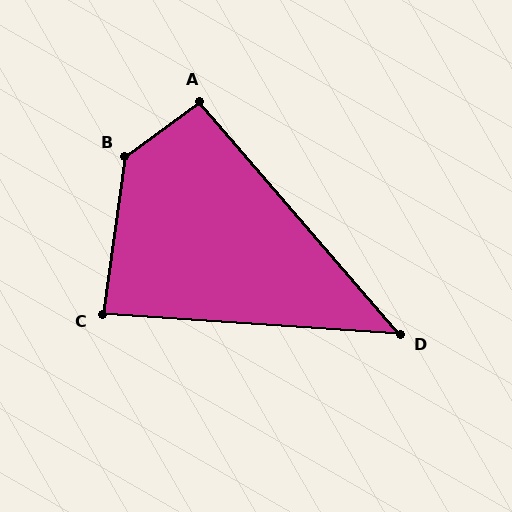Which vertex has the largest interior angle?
B, at approximately 135 degrees.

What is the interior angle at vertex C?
Approximately 86 degrees (approximately right).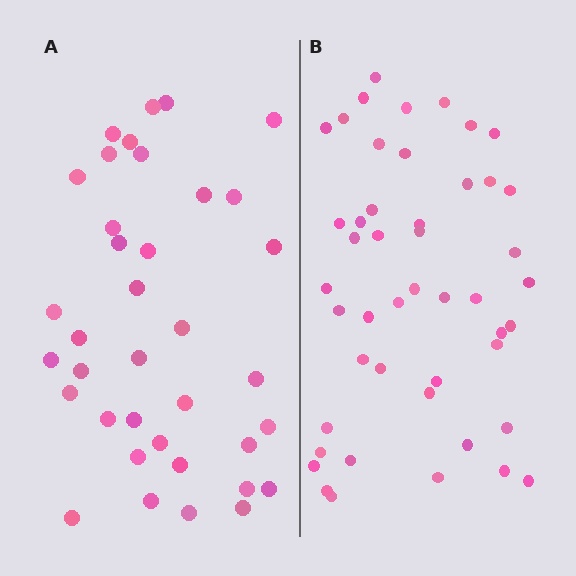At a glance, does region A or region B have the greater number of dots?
Region B (the right region) has more dots.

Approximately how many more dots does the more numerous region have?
Region B has roughly 10 or so more dots than region A.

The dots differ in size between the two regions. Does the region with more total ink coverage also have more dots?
No. Region A has more total ink coverage because its dots are larger, but region B actually contains more individual dots. Total area can be misleading — the number of items is what matters here.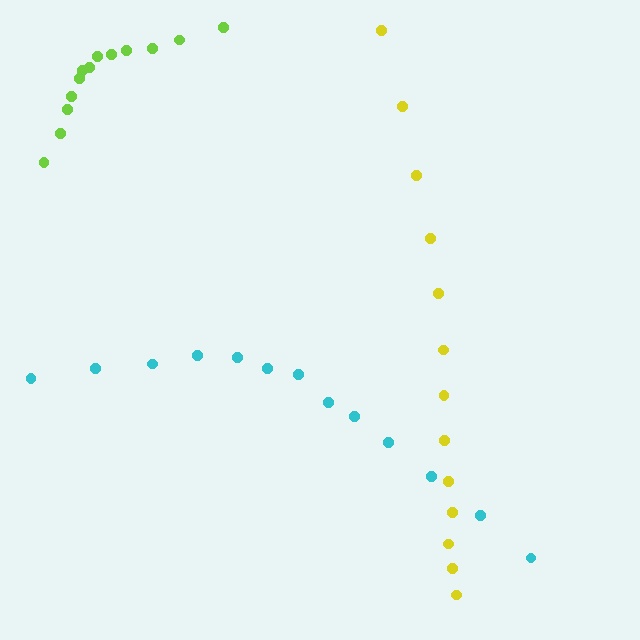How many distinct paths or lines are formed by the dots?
There are 3 distinct paths.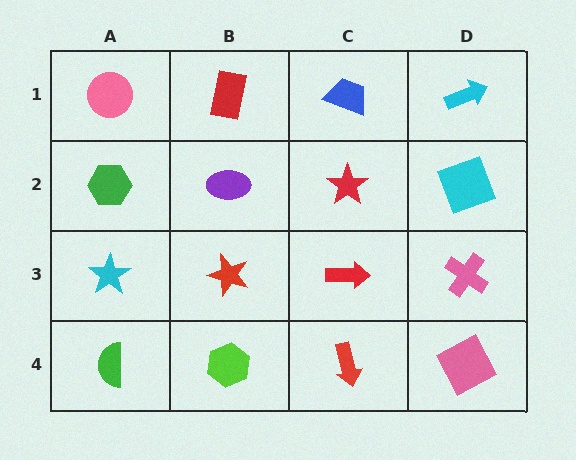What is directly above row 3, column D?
A cyan square.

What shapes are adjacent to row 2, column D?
A cyan arrow (row 1, column D), a pink cross (row 3, column D), a red star (row 2, column C).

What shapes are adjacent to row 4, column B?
A red star (row 3, column B), a green semicircle (row 4, column A), a red arrow (row 4, column C).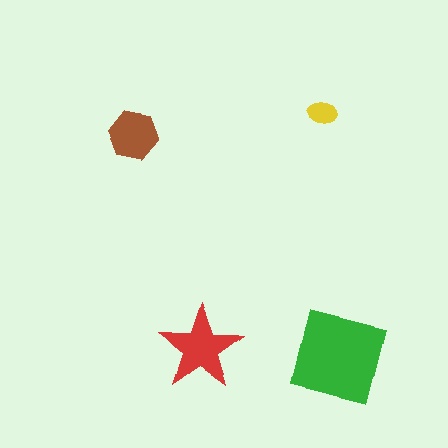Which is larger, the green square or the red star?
The green square.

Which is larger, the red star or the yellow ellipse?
The red star.